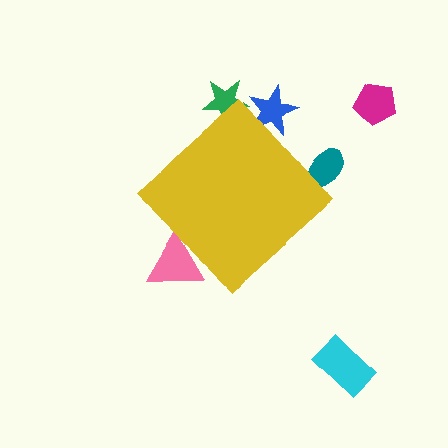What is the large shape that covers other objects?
A yellow diamond.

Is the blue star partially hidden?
Yes, the blue star is partially hidden behind the yellow diamond.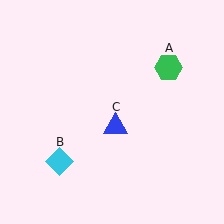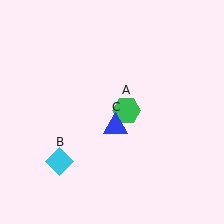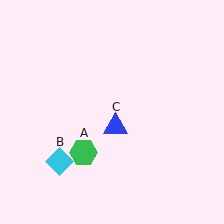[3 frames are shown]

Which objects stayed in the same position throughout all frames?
Cyan diamond (object B) and blue triangle (object C) remained stationary.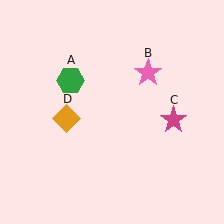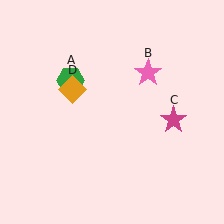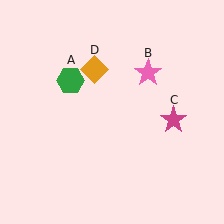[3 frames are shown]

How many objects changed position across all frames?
1 object changed position: orange diamond (object D).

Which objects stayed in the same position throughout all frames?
Green hexagon (object A) and pink star (object B) and magenta star (object C) remained stationary.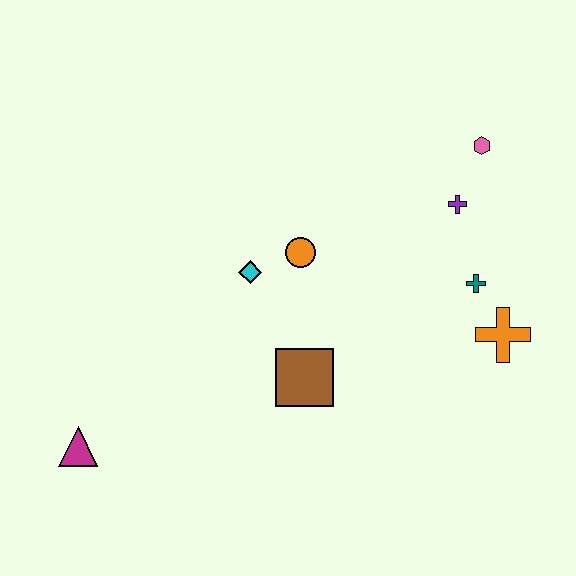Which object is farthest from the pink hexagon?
The magenta triangle is farthest from the pink hexagon.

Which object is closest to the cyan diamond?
The orange circle is closest to the cyan diamond.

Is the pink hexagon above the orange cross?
Yes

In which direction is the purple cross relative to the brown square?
The purple cross is above the brown square.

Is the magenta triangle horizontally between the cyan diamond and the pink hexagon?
No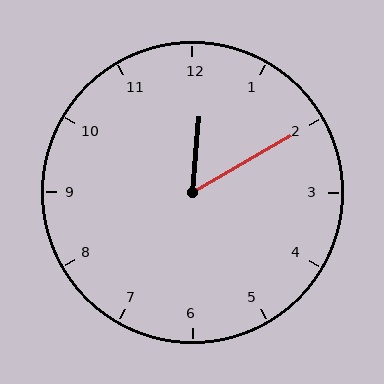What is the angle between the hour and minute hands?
Approximately 55 degrees.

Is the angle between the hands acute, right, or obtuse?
It is acute.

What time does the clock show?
12:10.